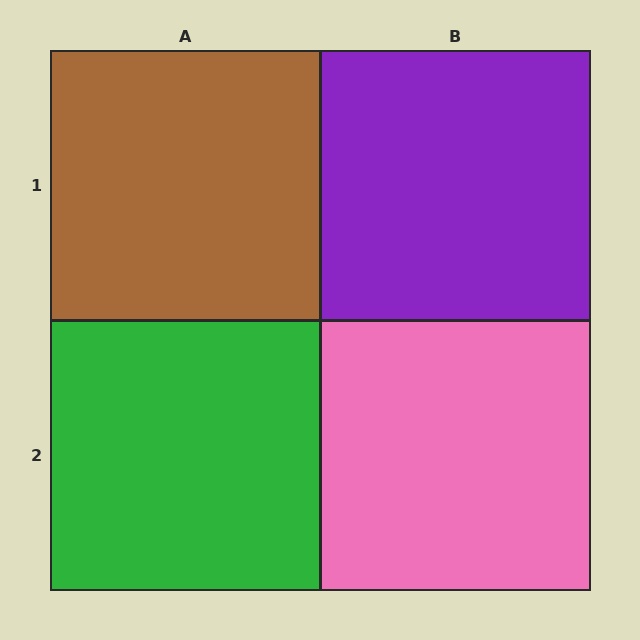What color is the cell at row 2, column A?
Green.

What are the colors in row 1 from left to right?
Brown, purple.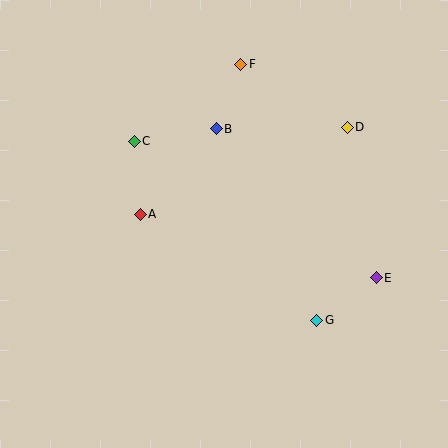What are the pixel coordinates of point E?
Point E is at (376, 278).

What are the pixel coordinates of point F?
Point F is at (241, 64).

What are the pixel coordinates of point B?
Point B is at (216, 129).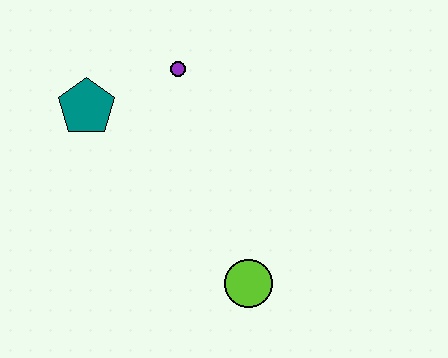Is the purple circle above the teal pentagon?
Yes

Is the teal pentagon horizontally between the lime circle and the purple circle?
No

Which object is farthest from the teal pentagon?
The lime circle is farthest from the teal pentagon.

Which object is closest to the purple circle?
The teal pentagon is closest to the purple circle.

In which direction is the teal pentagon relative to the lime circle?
The teal pentagon is above the lime circle.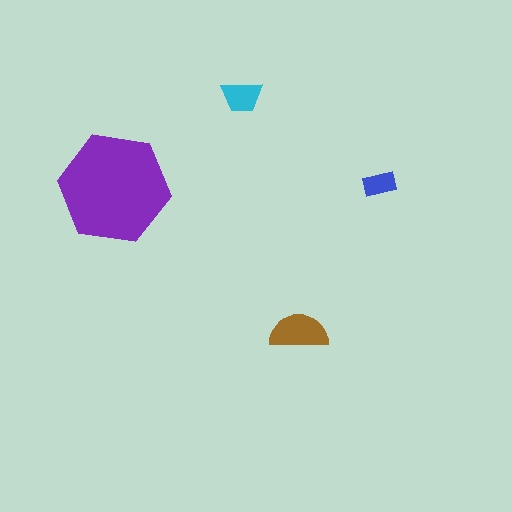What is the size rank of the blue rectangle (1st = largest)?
4th.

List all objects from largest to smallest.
The purple hexagon, the brown semicircle, the cyan trapezoid, the blue rectangle.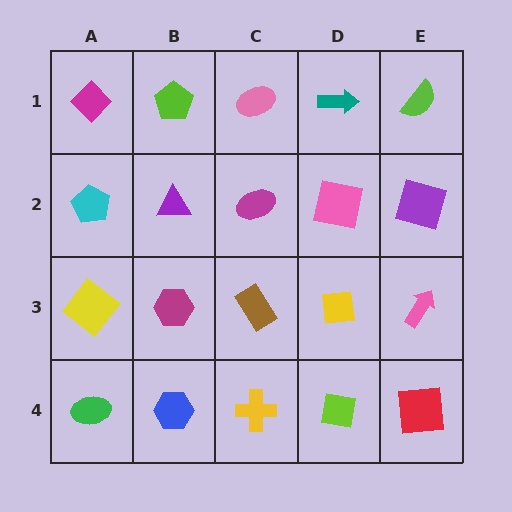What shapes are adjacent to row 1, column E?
A purple square (row 2, column E), a teal arrow (row 1, column D).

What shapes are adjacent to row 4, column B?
A magenta hexagon (row 3, column B), a green ellipse (row 4, column A), a yellow cross (row 4, column C).